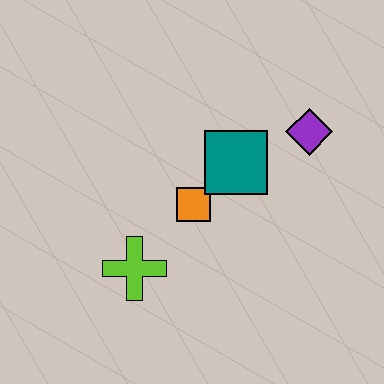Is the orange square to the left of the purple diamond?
Yes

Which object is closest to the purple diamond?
The teal square is closest to the purple diamond.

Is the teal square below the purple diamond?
Yes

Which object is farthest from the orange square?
The purple diamond is farthest from the orange square.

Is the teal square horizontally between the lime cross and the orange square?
No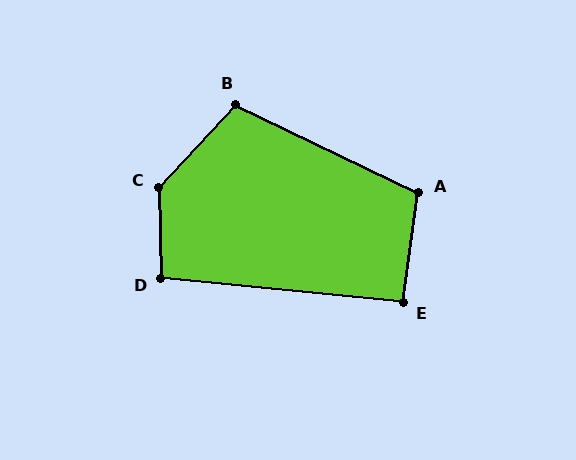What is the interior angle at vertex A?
Approximately 108 degrees (obtuse).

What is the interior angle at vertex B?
Approximately 107 degrees (obtuse).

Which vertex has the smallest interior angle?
E, at approximately 92 degrees.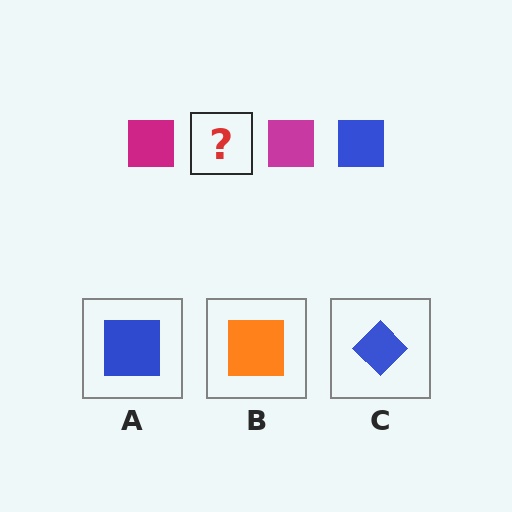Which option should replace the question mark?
Option A.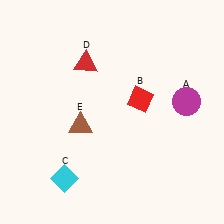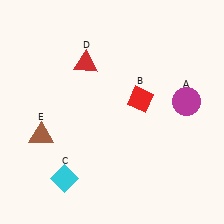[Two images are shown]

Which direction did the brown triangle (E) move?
The brown triangle (E) moved left.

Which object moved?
The brown triangle (E) moved left.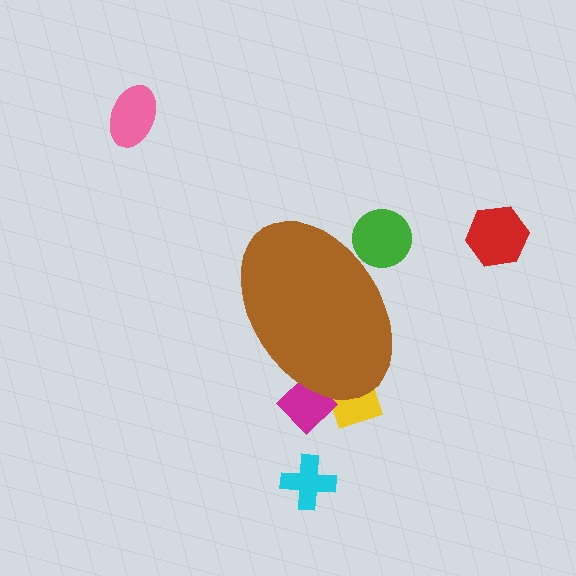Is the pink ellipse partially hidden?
No, the pink ellipse is fully visible.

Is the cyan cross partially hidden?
No, the cyan cross is fully visible.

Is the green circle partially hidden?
Yes, the green circle is partially hidden behind the brown ellipse.